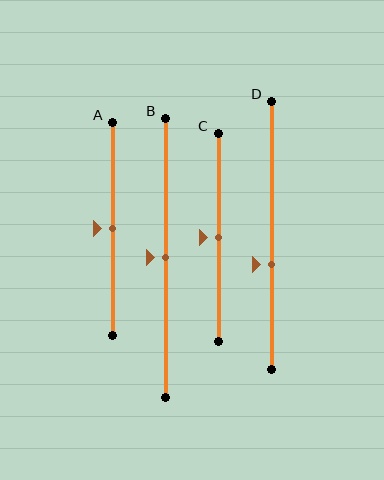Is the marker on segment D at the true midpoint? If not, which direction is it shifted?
No, the marker on segment D is shifted downward by about 11% of the segment length.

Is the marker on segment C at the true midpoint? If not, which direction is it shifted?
Yes, the marker on segment C is at the true midpoint.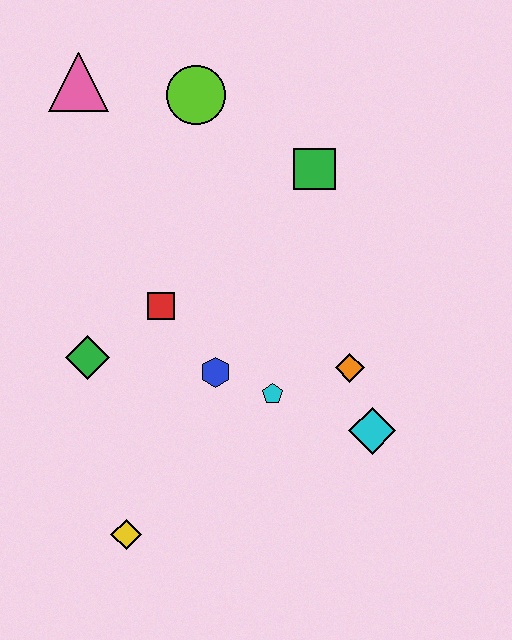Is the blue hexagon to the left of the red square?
No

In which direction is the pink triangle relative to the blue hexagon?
The pink triangle is above the blue hexagon.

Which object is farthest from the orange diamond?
The pink triangle is farthest from the orange diamond.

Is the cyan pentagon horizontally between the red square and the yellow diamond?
No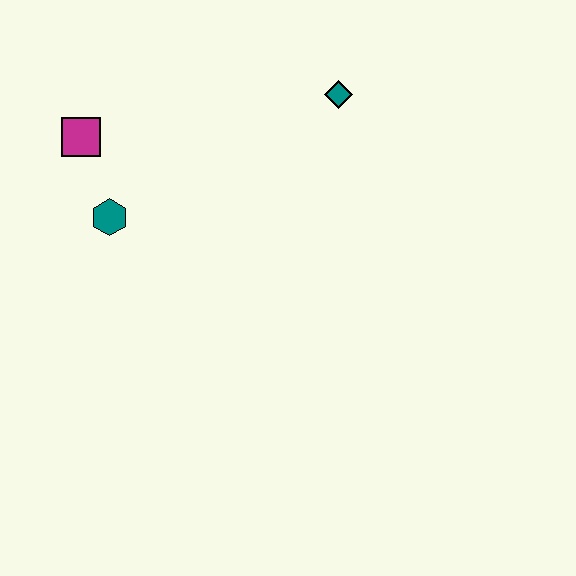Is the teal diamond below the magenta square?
No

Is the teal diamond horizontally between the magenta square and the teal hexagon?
No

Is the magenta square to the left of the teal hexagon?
Yes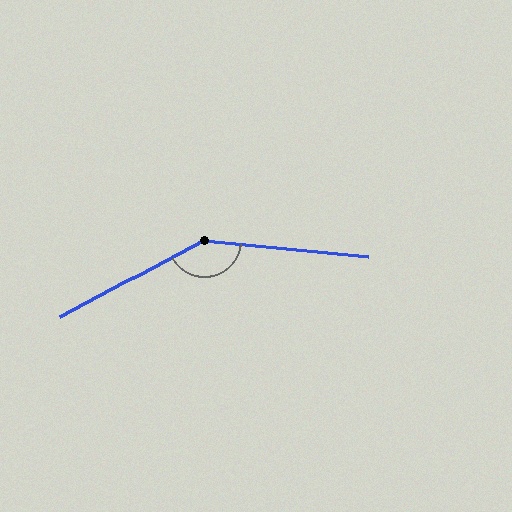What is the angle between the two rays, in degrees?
Approximately 146 degrees.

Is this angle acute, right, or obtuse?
It is obtuse.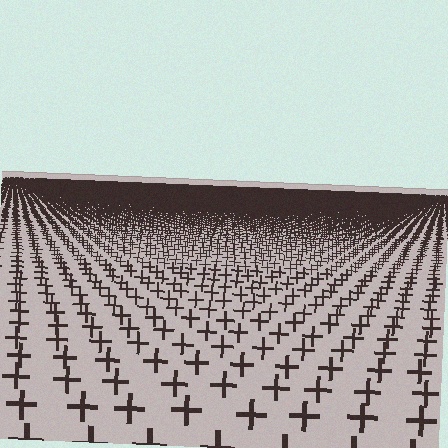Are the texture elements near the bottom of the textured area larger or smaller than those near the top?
Larger. Near the bottom, elements are closer to the viewer and appear at a bigger on-screen size.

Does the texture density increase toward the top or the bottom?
Density increases toward the top.